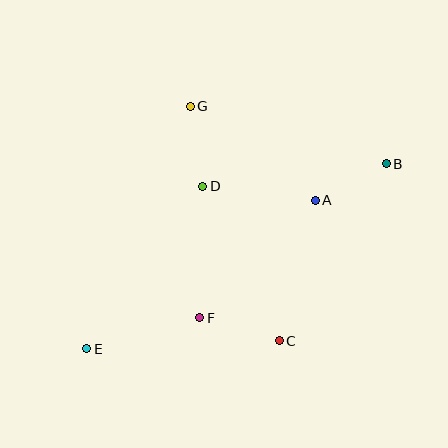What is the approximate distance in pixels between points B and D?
The distance between B and D is approximately 185 pixels.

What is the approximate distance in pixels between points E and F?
The distance between E and F is approximately 117 pixels.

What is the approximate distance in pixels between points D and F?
The distance between D and F is approximately 132 pixels.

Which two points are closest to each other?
Points A and B are closest to each other.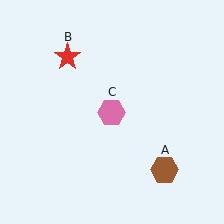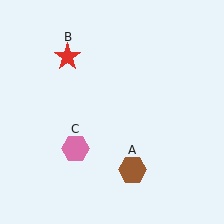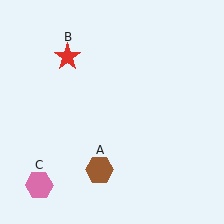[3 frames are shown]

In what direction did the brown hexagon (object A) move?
The brown hexagon (object A) moved left.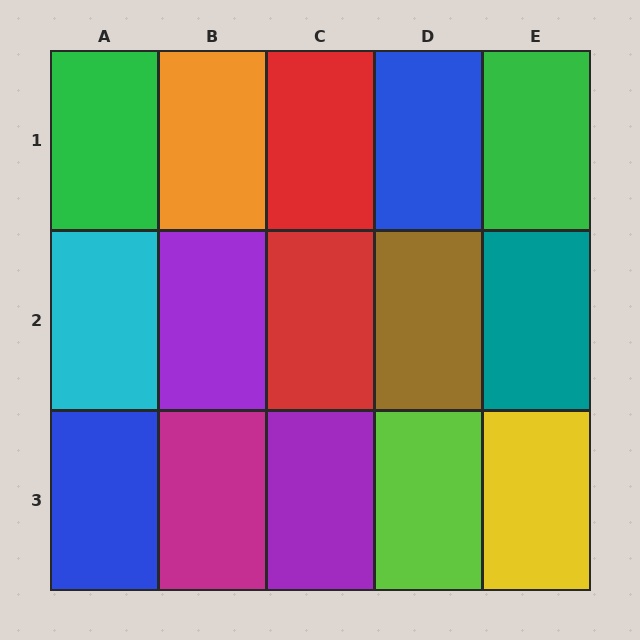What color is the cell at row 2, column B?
Purple.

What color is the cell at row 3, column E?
Yellow.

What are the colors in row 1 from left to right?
Green, orange, red, blue, green.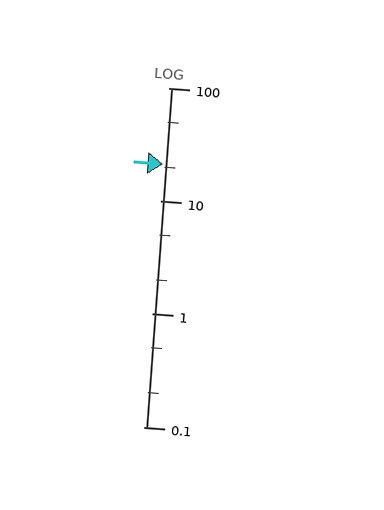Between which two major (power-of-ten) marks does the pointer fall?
The pointer is between 10 and 100.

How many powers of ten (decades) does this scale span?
The scale spans 3 decades, from 0.1 to 100.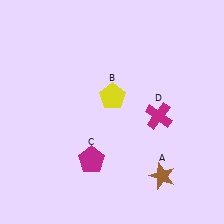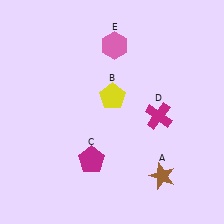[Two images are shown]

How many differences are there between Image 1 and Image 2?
There is 1 difference between the two images.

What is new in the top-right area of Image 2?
A pink hexagon (E) was added in the top-right area of Image 2.